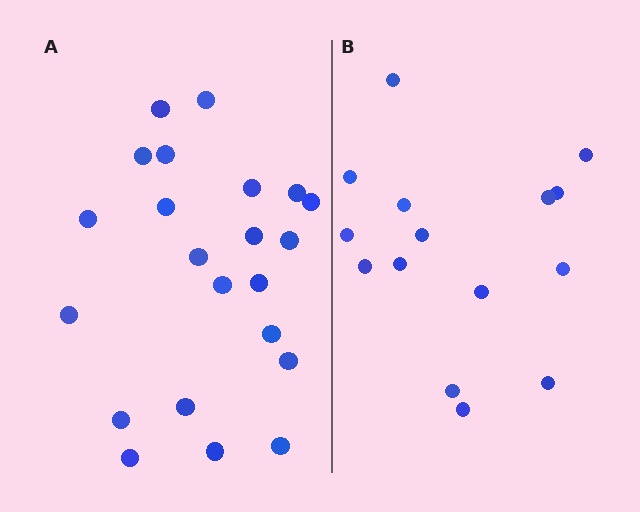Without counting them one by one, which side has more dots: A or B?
Region A (the left region) has more dots.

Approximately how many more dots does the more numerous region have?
Region A has roughly 8 or so more dots than region B.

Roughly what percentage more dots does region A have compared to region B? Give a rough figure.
About 45% more.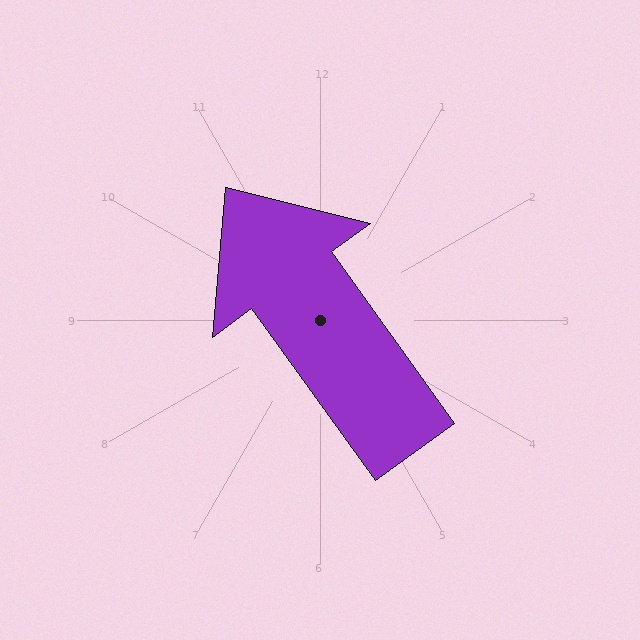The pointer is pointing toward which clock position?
Roughly 11 o'clock.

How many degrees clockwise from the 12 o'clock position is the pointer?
Approximately 324 degrees.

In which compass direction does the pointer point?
Northwest.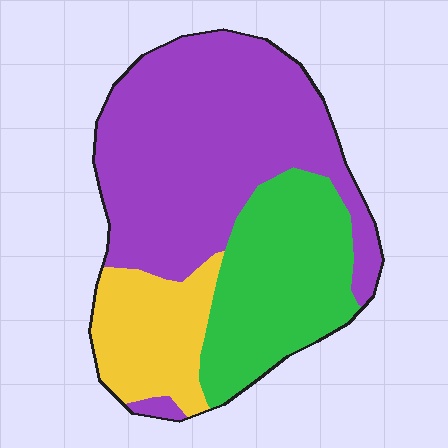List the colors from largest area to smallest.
From largest to smallest: purple, green, yellow.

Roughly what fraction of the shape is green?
Green covers around 30% of the shape.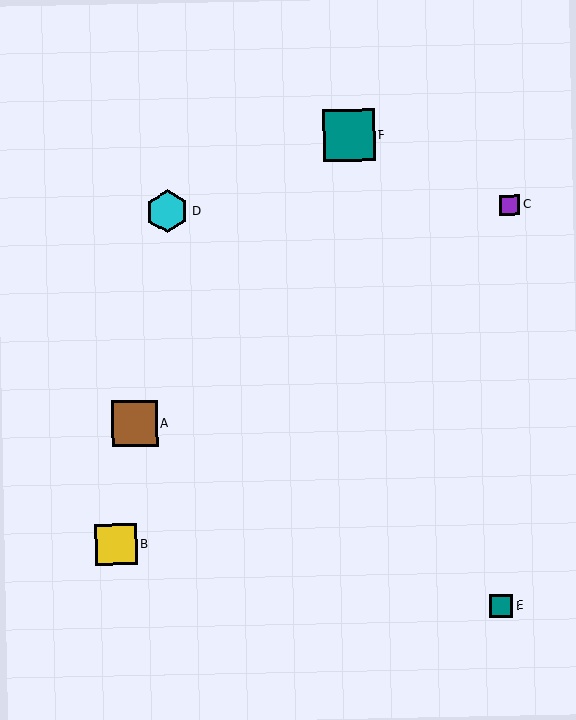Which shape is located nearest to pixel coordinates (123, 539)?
The yellow square (labeled B) at (116, 544) is nearest to that location.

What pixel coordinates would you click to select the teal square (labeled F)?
Click at (349, 135) to select the teal square F.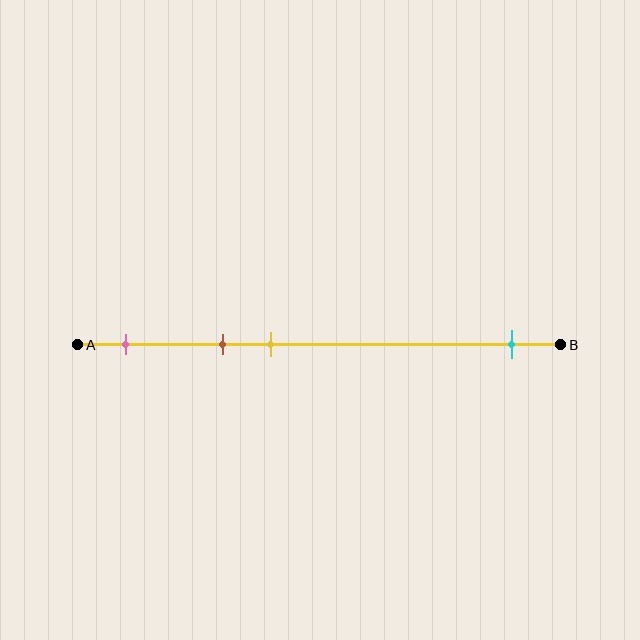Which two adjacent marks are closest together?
The brown and yellow marks are the closest adjacent pair.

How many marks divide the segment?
There are 4 marks dividing the segment.